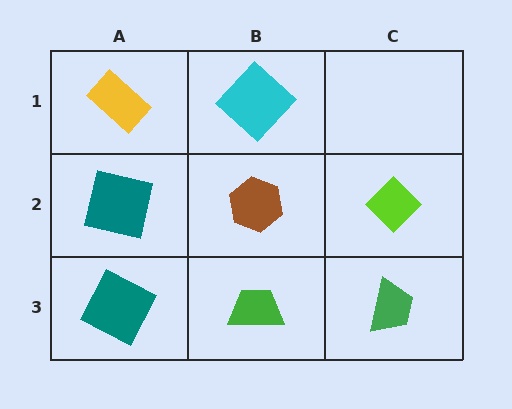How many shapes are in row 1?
2 shapes.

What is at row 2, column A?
A teal square.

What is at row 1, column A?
A yellow rectangle.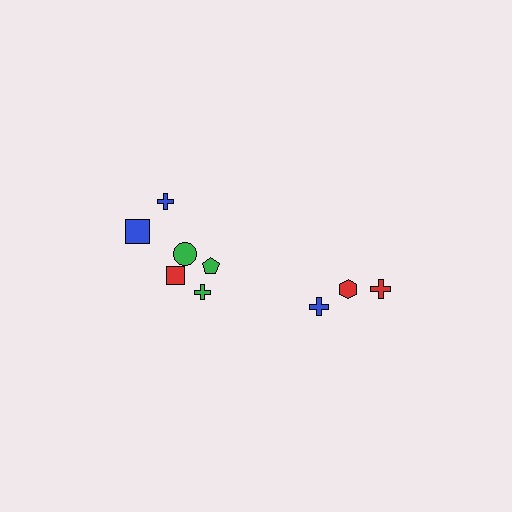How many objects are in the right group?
There are 3 objects.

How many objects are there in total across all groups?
There are 9 objects.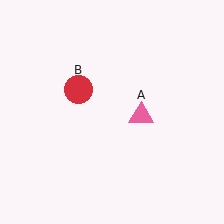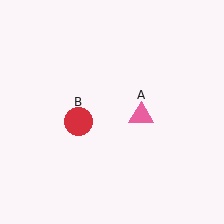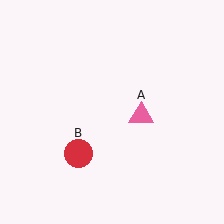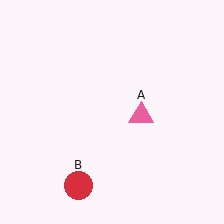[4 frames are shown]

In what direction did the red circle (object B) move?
The red circle (object B) moved down.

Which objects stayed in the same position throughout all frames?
Pink triangle (object A) remained stationary.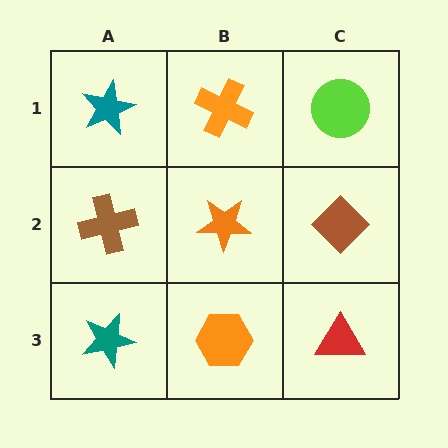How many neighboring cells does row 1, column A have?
2.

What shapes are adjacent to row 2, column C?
A lime circle (row 1, column C), a red triangle (row 3, column C), an orange star (row 2, column B).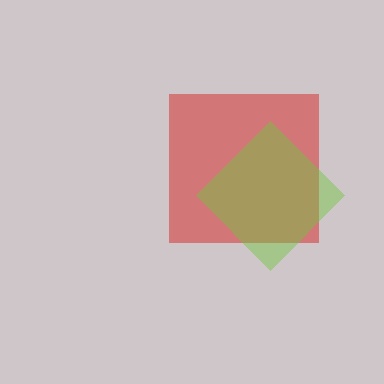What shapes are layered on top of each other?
The layered shapes are: a red square, a lime diamond.